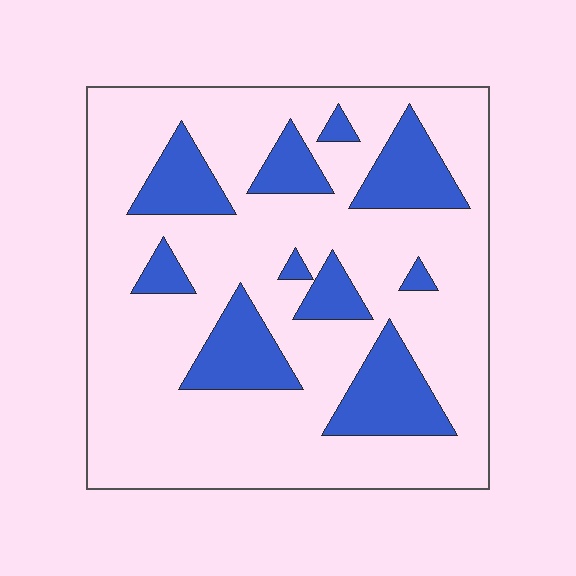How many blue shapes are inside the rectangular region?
10.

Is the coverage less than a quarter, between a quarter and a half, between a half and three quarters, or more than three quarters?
Less than a quarter.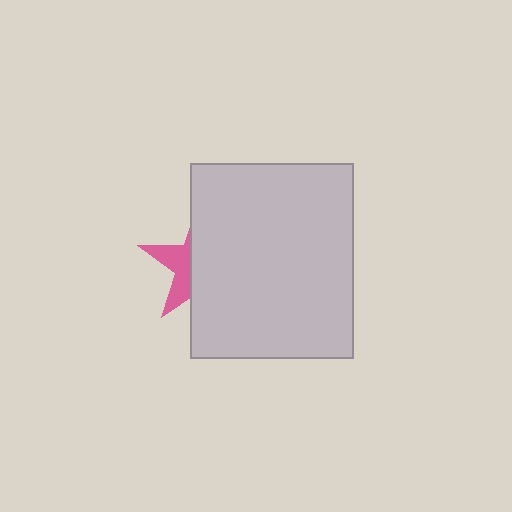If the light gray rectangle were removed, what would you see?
You would see the complete pink star.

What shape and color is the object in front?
The object in front is a light gray rectangle.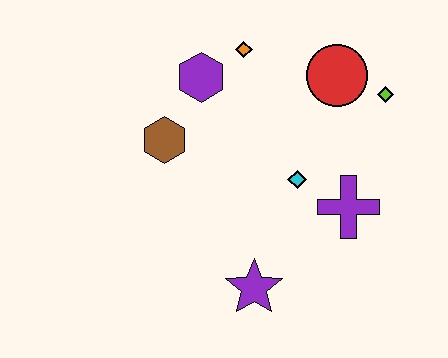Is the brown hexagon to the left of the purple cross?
Yes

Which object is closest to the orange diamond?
The purple hexagon is closest to the orange diamond.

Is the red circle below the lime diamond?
No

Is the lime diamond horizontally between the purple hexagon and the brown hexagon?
No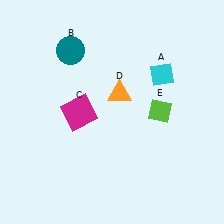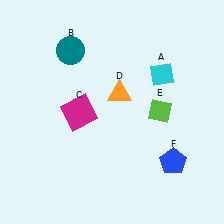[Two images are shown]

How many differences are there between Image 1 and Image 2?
There is 1 difference between the two images.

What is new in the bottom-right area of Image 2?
A blue pentagon (F) was added in the bottom-right area of Image 2.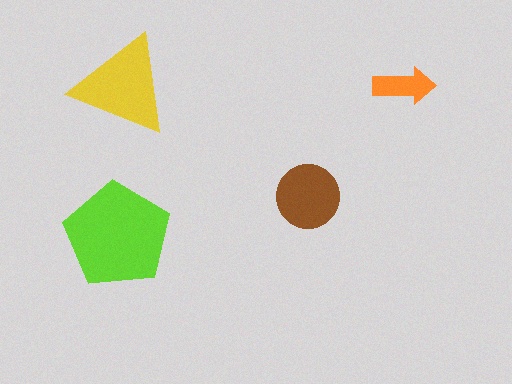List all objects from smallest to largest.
The orange arrow, the brown circle, the yellow triangle, the lime pentagon.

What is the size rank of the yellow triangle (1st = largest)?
2nd.